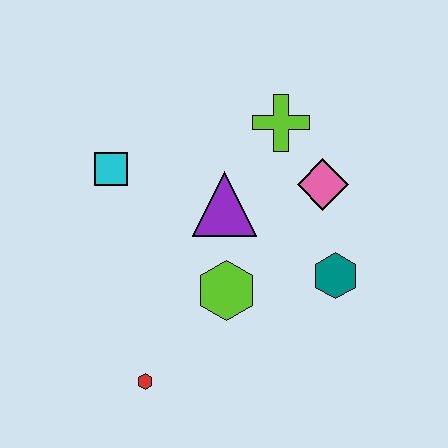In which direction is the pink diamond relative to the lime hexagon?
The pink diamond is above the lime hexagon.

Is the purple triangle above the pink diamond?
No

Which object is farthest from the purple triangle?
The red hexagon is farthest from the purple triangle.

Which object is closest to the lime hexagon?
The purple triangle is closest to the lime hexagon.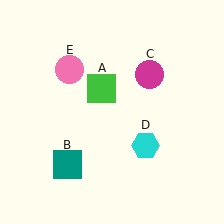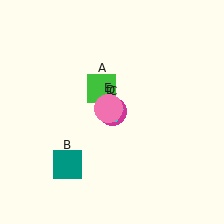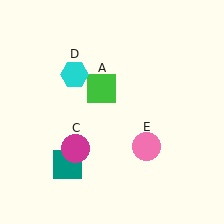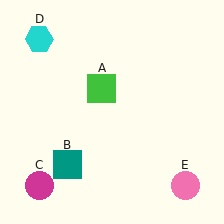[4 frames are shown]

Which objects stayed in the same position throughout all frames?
Green square (object A) and teal square (object B) remained stationary.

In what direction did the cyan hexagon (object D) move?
The cyan hexagon (object D) moved up and to the left.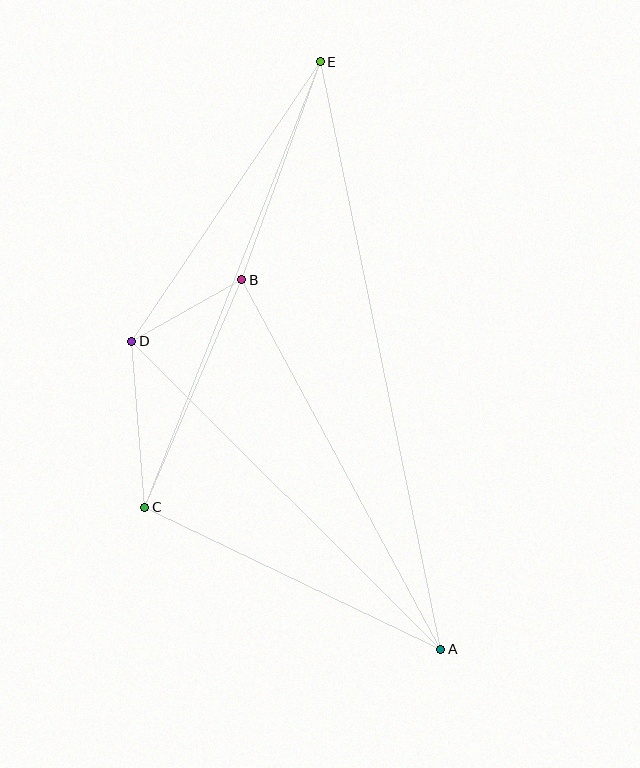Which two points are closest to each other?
Points B and D are closest to each other.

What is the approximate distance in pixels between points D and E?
The distance between D and E is approximately 337 pixels.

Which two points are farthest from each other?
Points A and E are farthest from each other.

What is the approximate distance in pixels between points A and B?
The distance between A and B is approximately 420 pixels.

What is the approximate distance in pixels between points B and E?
The distance between B and E is approximately 232 pixels.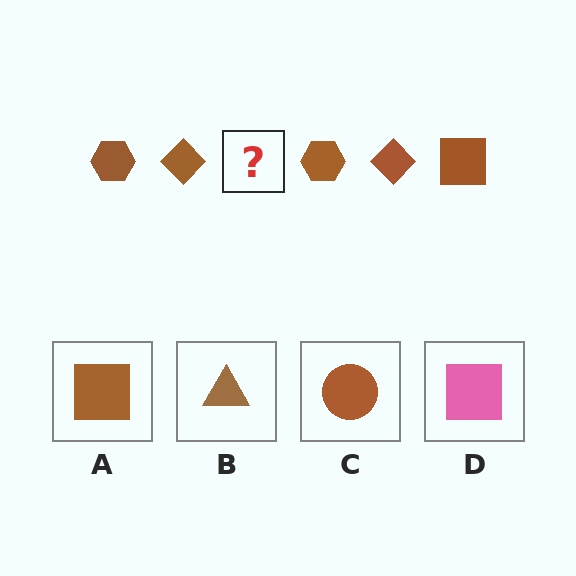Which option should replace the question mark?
Option A.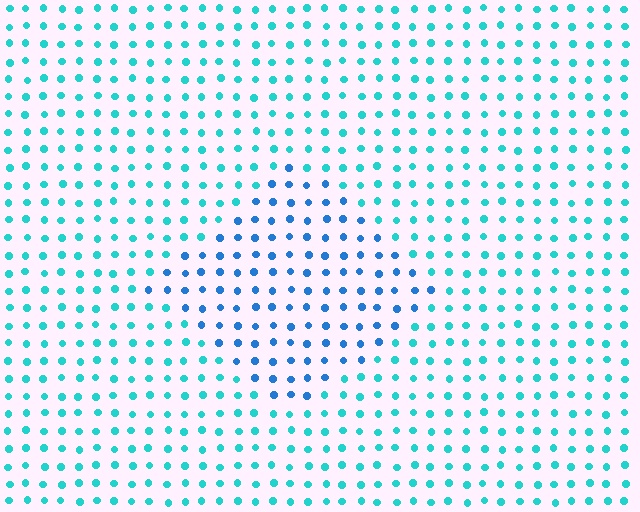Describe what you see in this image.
The image is filled with small cyan elements in a uniform arrangement. A diamond-shaped region is visible where the elements are tinted to a slightly different hue, forming a subtle color boundary.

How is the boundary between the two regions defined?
The boundary is defined purely by a slight shift in hue (about 33 degrees). Spacing, size, and orientation are identical on both sides.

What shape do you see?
I see a diamond.